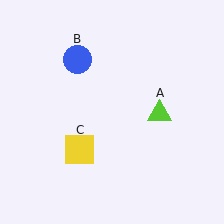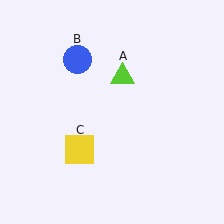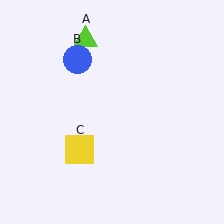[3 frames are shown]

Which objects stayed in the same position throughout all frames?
Blue circle (object B) and yellow square (object C) remained stationary.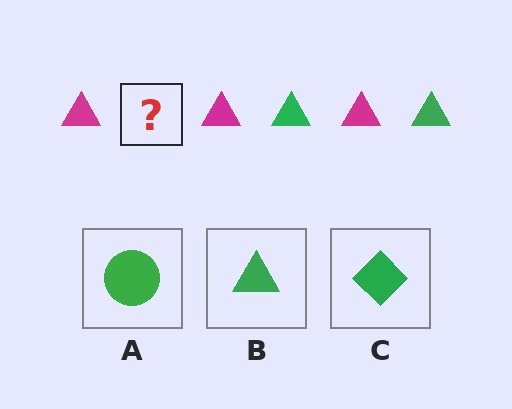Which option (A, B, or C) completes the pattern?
B.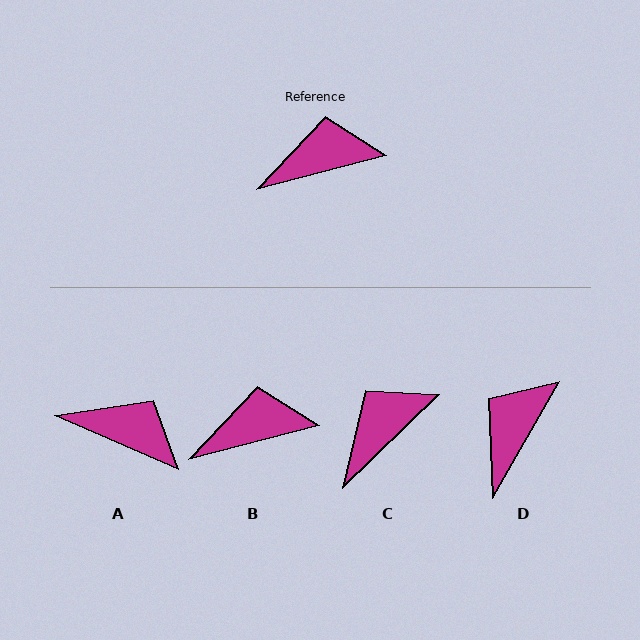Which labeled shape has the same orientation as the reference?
B.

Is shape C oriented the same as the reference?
No, it is off by about 30 degrees.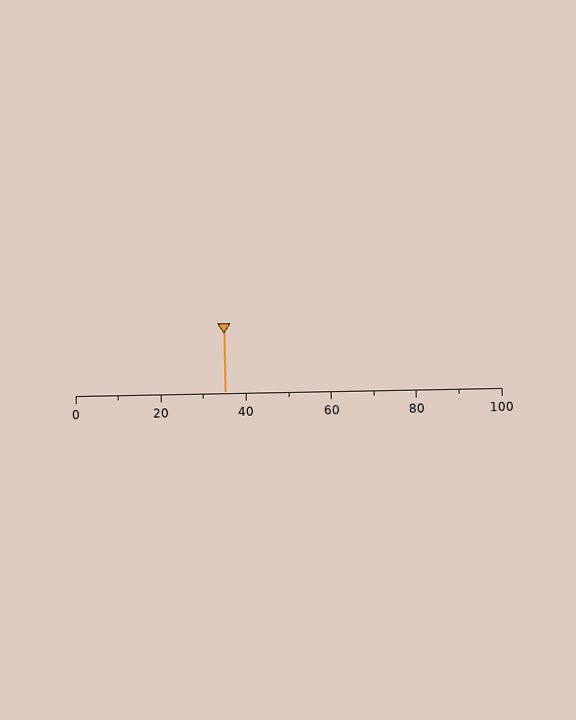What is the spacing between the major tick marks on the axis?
The major ticks are spaced 20 apart.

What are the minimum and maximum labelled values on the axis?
The axis runs from 0 to 100.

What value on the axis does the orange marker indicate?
The marker indicates approximately 35.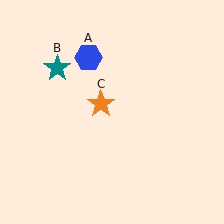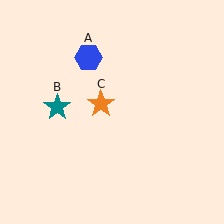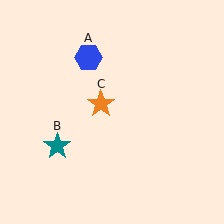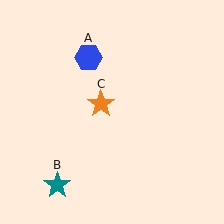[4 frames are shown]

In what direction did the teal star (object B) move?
The teal star (object B) moved down.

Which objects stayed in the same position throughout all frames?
Blue hexagon (object A) and orange star (object C) remained stationary.